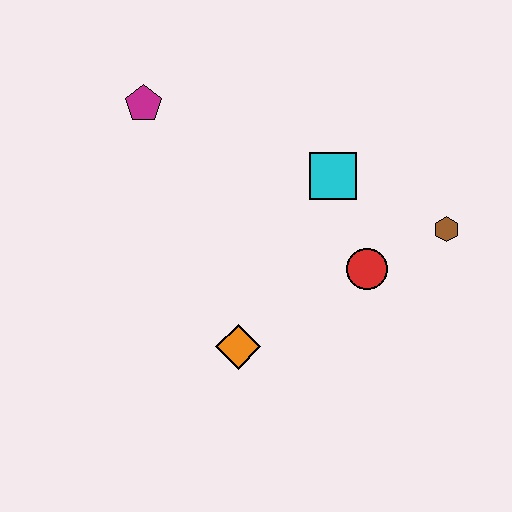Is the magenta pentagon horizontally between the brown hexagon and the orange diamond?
No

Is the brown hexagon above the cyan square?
No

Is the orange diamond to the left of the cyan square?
Yes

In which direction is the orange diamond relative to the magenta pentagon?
The orange diamond is below the magenta pentagon.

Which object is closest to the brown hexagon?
The red circle is closest to the brown hexagon.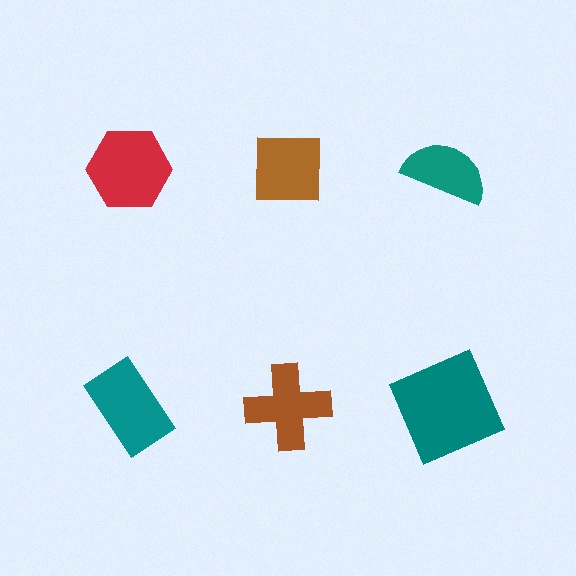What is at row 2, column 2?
A brown cross.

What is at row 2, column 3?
A teal square.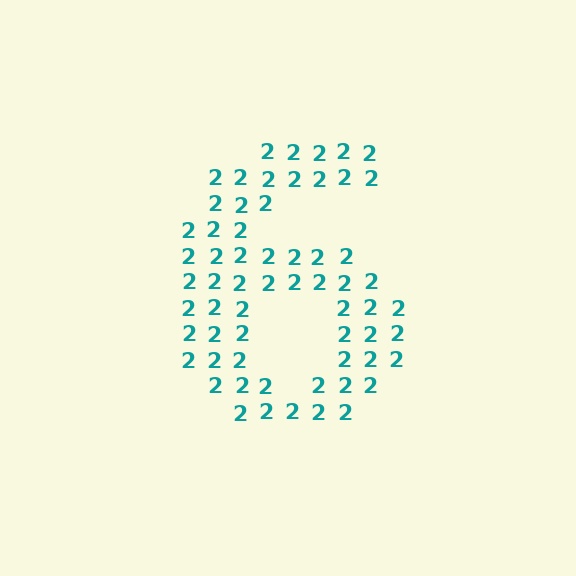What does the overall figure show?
The overall figure shows the digit 6.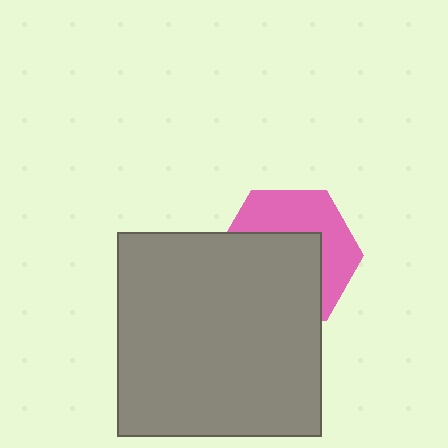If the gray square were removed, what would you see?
You would see the complete pink hexagon.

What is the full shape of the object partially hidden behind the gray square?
The partially hidden object is a pink hexagon.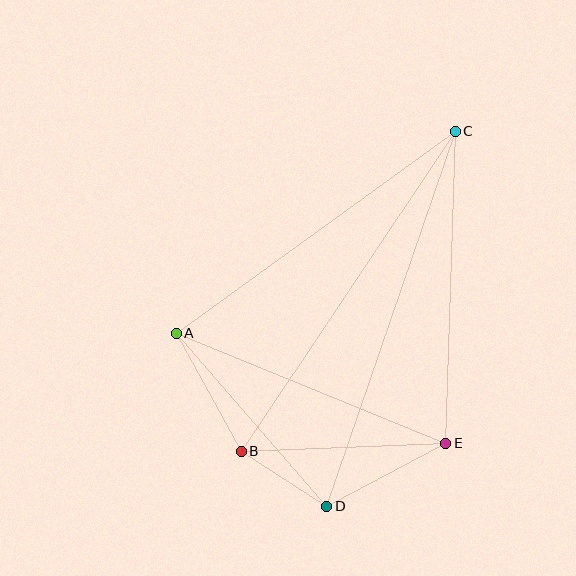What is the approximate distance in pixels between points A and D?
The distance between A and D is approximately 230 pixels.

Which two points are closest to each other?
Points B and D are closest to each other.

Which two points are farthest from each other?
Points C and D are farthest from each other.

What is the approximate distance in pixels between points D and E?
The distance between D and E is approximately 134 pixels.